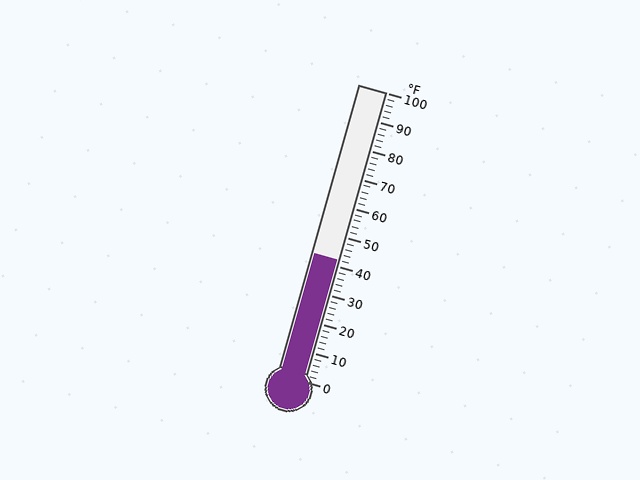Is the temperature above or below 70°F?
The temperature is below 70°F.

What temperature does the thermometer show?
The thermometer shows approximately 42°F.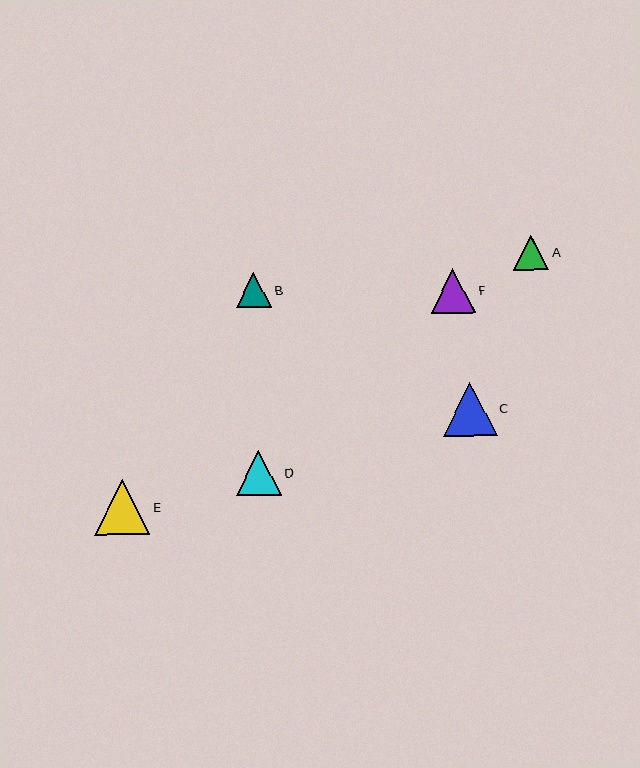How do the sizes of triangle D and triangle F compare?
Triangle D and triangle F are approximately the same size.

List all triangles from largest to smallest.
From largest to smallest: E, C, D, F, B, A.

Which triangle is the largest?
Triangle E is the largest with a size of approximately 55 pixels.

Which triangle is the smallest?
Triangle A is the smallest with a size of approximately 35 pixels.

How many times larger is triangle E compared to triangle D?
Triangle E is approximately 1.2 times the size of triangle D.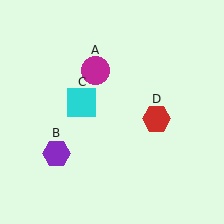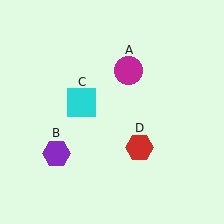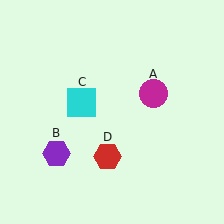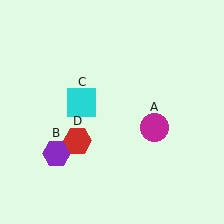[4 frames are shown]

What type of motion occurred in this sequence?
The magenta circle (object A), red hexagon (object D) rotated clockwise around the center of the scene.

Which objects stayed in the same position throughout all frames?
Purple hexagon (object B) and cyan square (object C) remained stationary.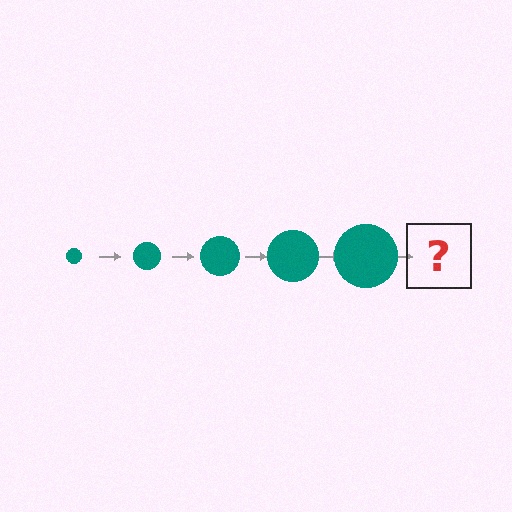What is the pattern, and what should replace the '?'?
The pattern is that the circle gets progressively larger each step. The '?' should be a teal circle, larger than the previous one.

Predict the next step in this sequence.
The next step is a teal circle, larger than the previous one.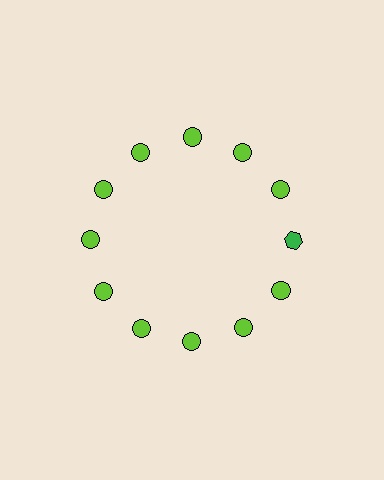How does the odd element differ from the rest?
It differs in both color (green instead of lime) and shape (hexagon instead of circle).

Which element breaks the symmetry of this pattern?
The green hexagon at roughly the 3 o'clock position breaks the symmetry. All other shapes are lime circles.